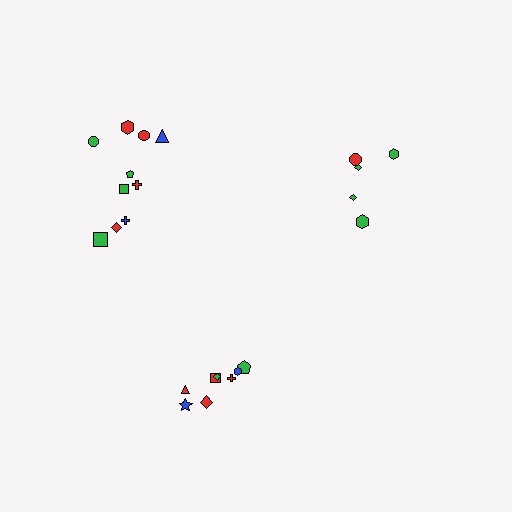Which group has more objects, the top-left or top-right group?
The top-left group.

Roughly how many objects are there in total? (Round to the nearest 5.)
Roughly 25 objects in total.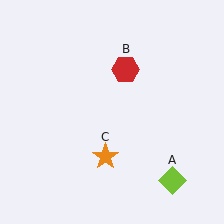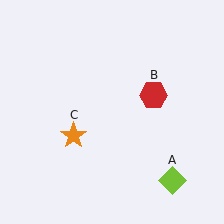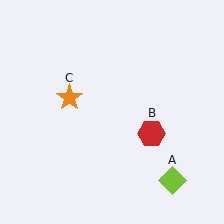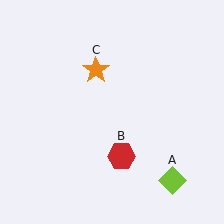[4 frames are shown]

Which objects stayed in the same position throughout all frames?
Lime diamond (object A) remained stationary.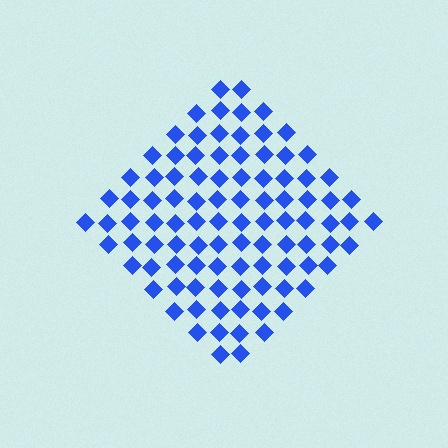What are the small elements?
The small elements are diamonds.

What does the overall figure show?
The overall figure shows a diamond.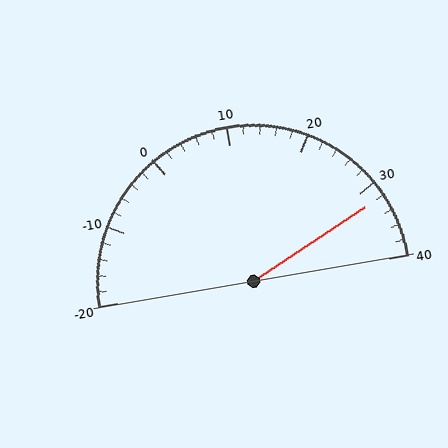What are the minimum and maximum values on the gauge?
The gauge ranges from -20 to 40.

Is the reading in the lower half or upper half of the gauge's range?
The reading is in the upper half of the range (-20 to 40).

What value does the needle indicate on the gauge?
The needle indicates approximately 32.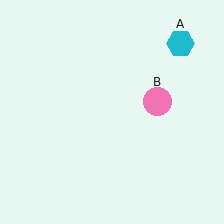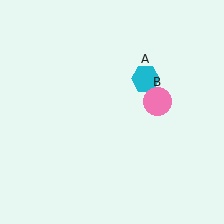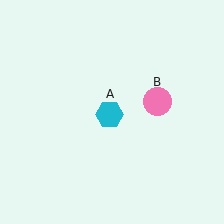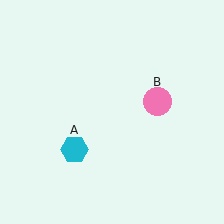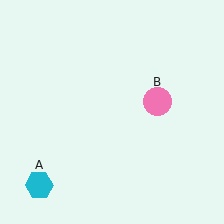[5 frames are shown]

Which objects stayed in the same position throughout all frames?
Pink circle (object B) remained stationary.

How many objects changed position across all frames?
1 object changed position: cyan hexagon (object A).